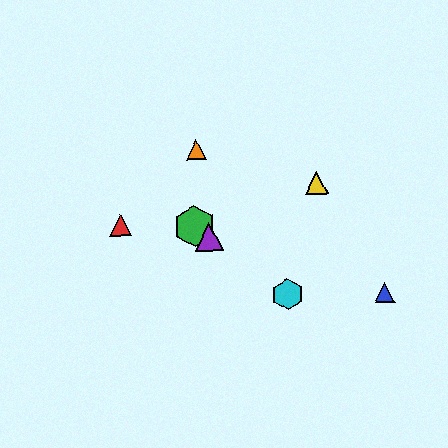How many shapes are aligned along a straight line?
3 shapes (the green hexagon, the purple triangle, the cyan hexagon) are aligned along a straight line.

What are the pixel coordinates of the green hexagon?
The green hexagon is at (194, 226).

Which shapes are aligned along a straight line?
The green hexagon, the purple triangle, the cyan hexagon are aligned along a straight line.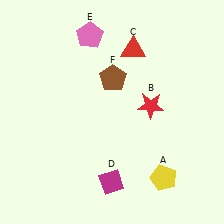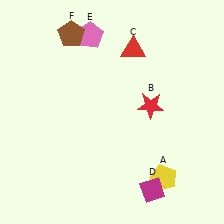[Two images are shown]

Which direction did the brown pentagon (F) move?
The brown pentagon (F) moved up.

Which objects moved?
The objects that moved are: the magenta diamond (D), the brown pentagon (F).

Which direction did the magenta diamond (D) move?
The magenta diamond (D) moved right.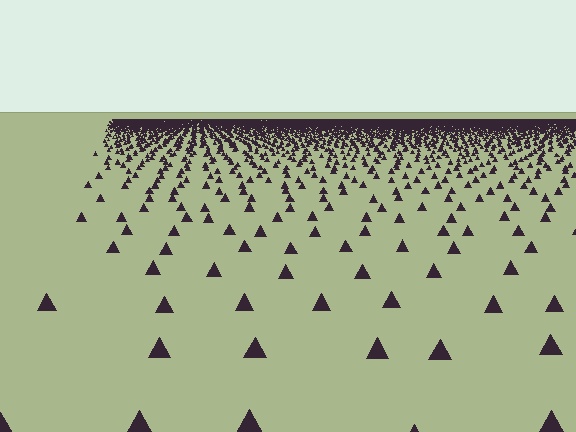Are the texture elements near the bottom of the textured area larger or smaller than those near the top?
Larger. Near the bottom, elements are closer to the viewer and appear at a bigger on-screen size.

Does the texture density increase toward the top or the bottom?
Density increases toward the top.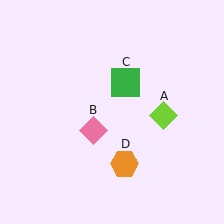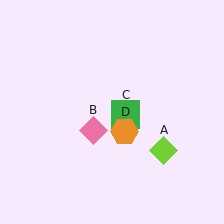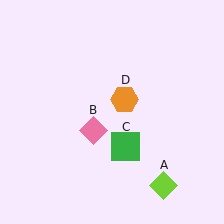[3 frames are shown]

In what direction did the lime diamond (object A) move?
The lime diamond (object A) moved down.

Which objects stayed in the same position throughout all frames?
Pink diamond (object B) remained stationary.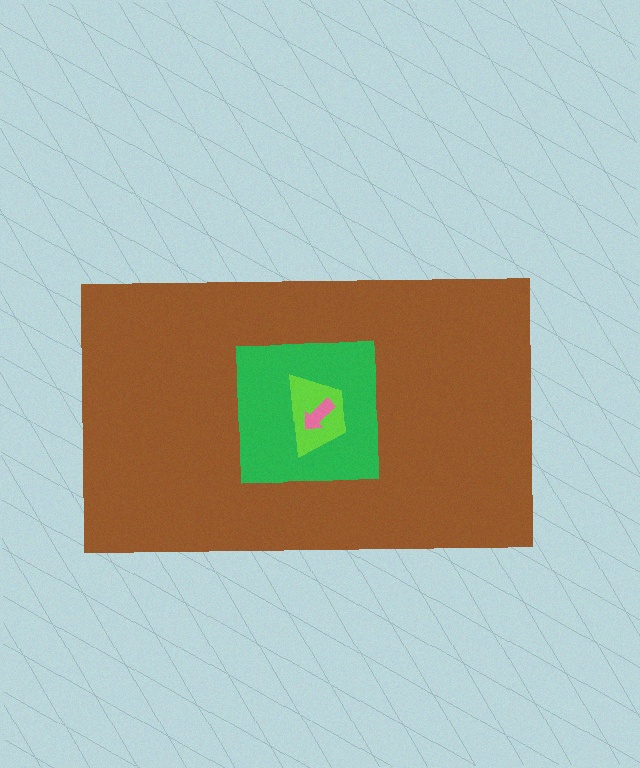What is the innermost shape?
The pink arrow.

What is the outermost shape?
The brown rectangle.